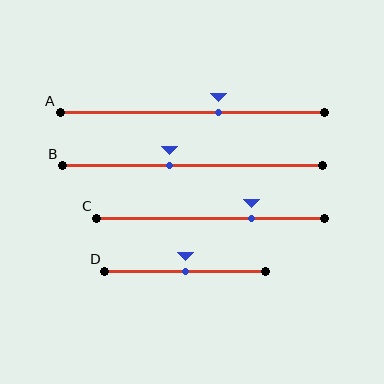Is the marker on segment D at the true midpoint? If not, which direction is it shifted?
Yes, the marker on segment D is at the true midpoint.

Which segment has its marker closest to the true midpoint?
Segment D has its marker closest to the true midpoint.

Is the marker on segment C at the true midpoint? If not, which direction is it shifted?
No, the marker on segment C is shifted to the right by about 18% of the segment length.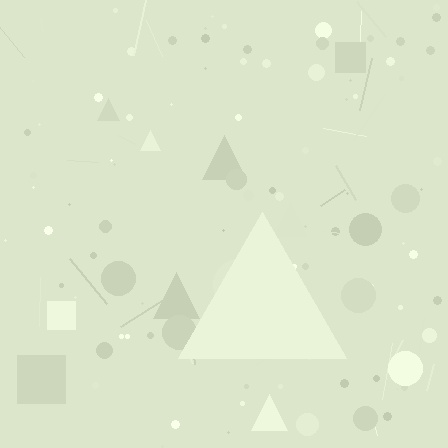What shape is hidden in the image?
A triangle is hidden in the image.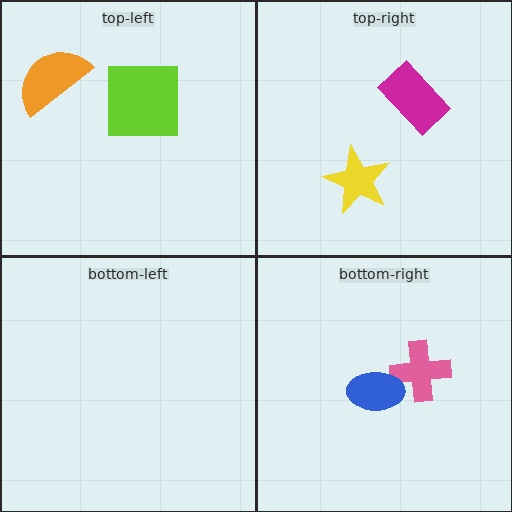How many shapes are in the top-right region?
2.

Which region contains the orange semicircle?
The top-left region.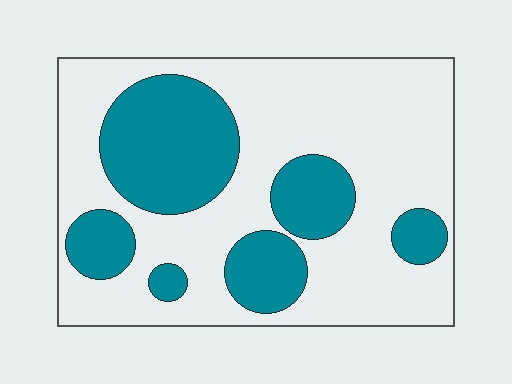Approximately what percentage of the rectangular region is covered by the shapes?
Approximately 30%.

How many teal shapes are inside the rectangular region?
6.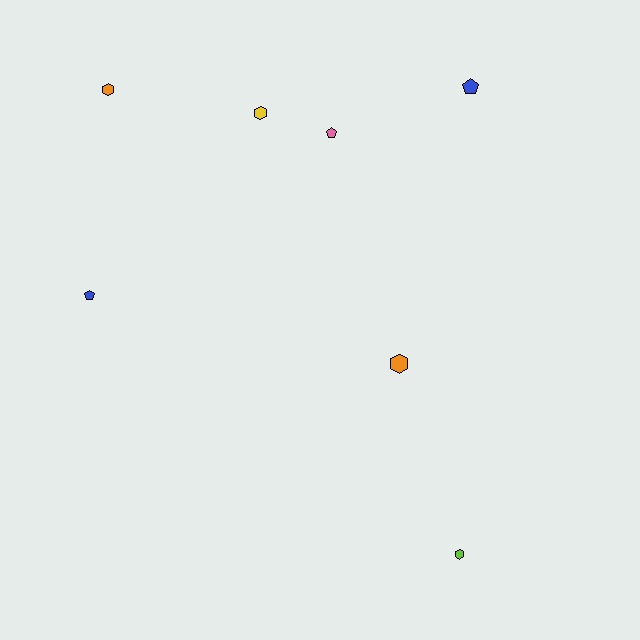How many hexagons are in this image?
There are 4 hexagons.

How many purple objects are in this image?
There are no purple objects.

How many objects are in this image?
There are 7 objects.